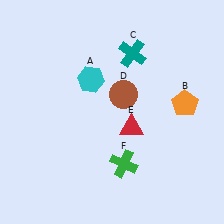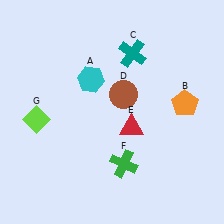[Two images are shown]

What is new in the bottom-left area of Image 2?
A lime diamond (G) was added in the bottom-left area of Image 2.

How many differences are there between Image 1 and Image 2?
There is 1 difference between the two images.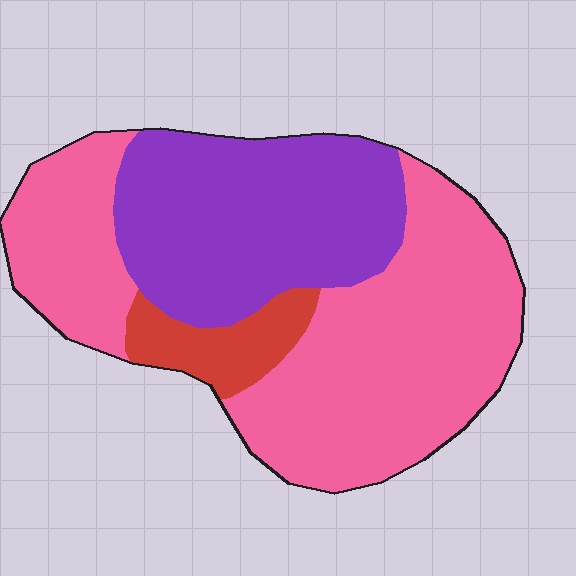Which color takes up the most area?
Pink, at roughly 55%.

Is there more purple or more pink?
Pink.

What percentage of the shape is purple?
Purple covers roughly 35% of the shape.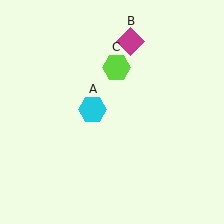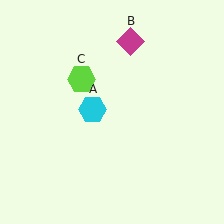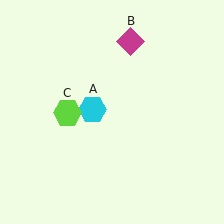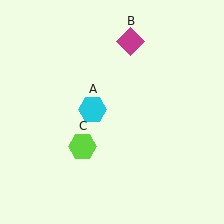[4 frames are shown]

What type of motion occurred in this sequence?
The lime hexagon (object C) rotated counterclockwise around the center of the scene.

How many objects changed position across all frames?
1 object changed position: lime hexagon (object C).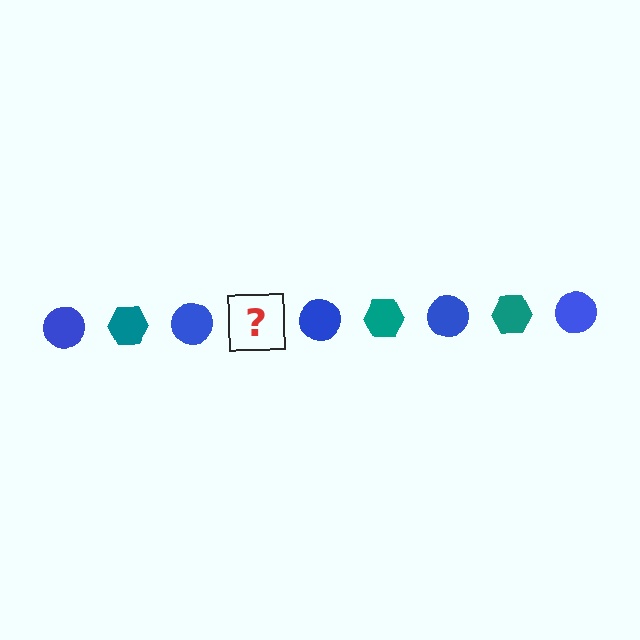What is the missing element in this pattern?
The missing element is a teal hexagon.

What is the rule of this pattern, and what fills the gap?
The rule is that the pattern alternates between blue circle and teal hexagon. The gap should be filled with a teal hexagon.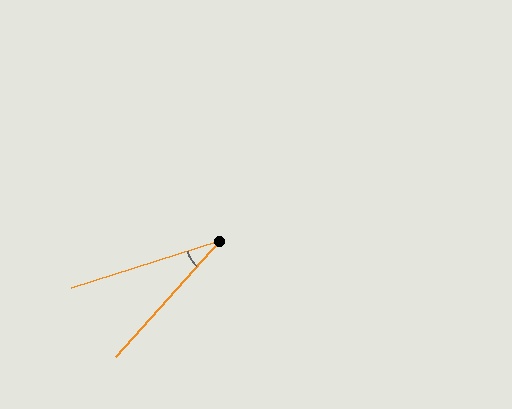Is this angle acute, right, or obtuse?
It is acute.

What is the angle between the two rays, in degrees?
Approximately 31 degrees.